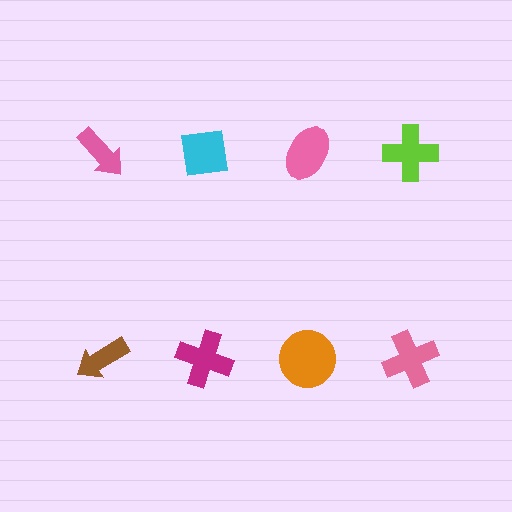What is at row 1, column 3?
A pink ellipse.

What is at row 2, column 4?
A pink cross.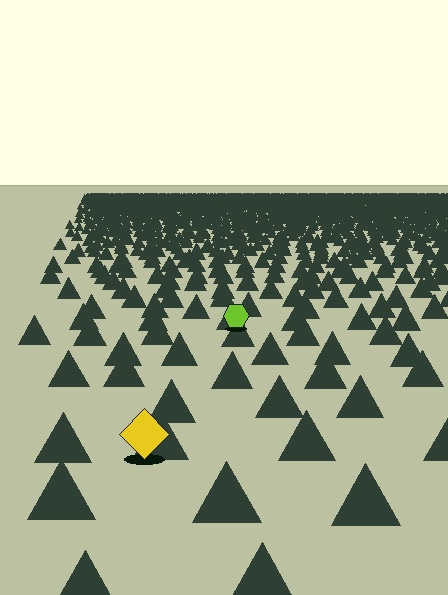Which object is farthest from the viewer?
The lime hexagon is farthest from the viewer. It appears smaller and the ground texture around it is denser.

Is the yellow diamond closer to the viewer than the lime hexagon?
Yes. The yellow diamond is closer — you can tell from the texture gradient: the ground texture is coarser near it.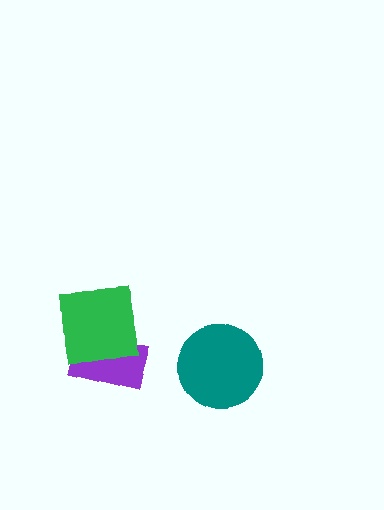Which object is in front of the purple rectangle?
The green square is in front of the purple rectangle.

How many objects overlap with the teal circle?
0 objects overlap with the teal circle.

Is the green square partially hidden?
No, no other shape covers it.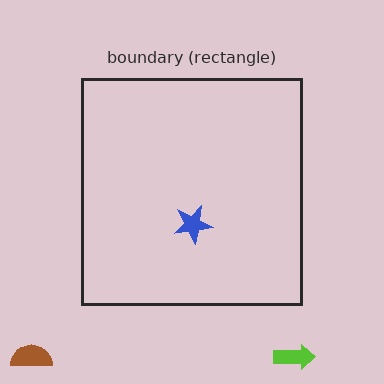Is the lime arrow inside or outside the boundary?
Outside.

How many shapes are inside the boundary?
1 inside, 2 outside.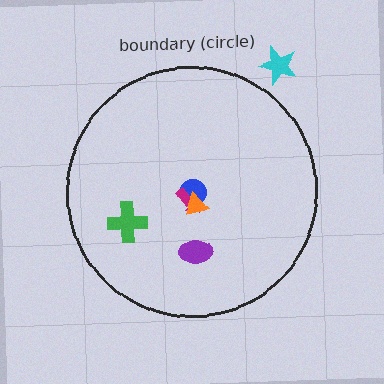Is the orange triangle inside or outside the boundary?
Inside.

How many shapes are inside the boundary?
5 inside, 1 outside.